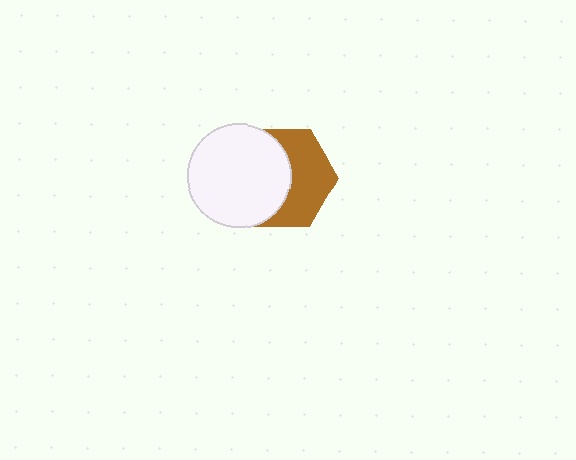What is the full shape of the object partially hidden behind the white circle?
The partially hidden object is a brown hexagon.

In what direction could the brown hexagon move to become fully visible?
The brown hexagon could move right. That would shift it out from behind the white circle entirely.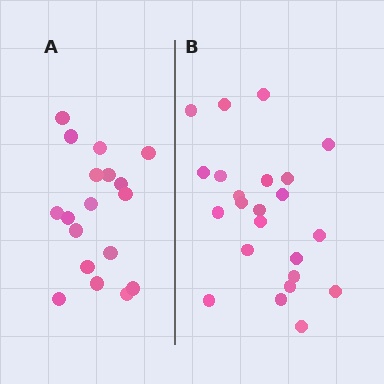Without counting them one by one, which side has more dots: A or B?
Region B (the right region) has more dots.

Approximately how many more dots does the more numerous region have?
Region B has about 5 more dots than region A.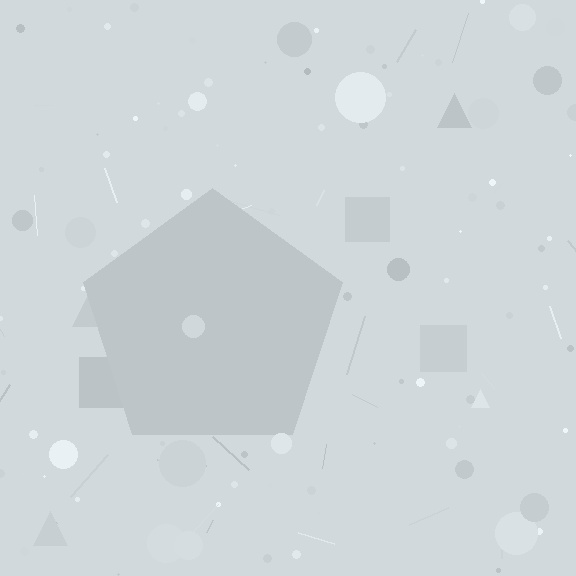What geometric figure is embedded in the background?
A pentagon is embedded in the background.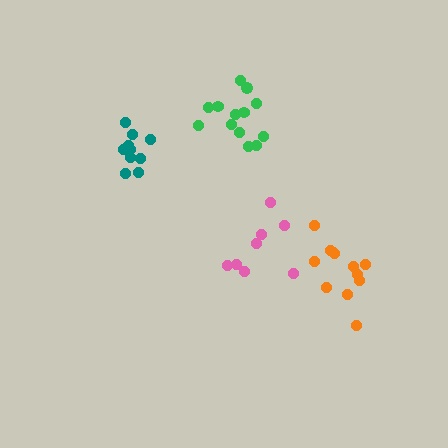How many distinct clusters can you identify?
There are 4 distinct clusters.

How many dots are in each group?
Group 1: 10 dots, Group 2: 8 dots, Group 3: 12 dots, Group 4: 13 dots (43 total).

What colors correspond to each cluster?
The clusters are colored: teal, pink, orange, green.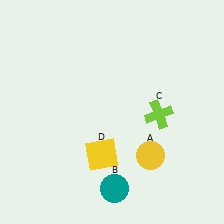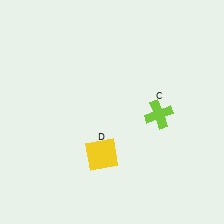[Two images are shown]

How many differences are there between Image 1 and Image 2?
There are 2 differences between the two images.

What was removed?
The teal circle (B), the yellow circle (A) were removed in Image 2.